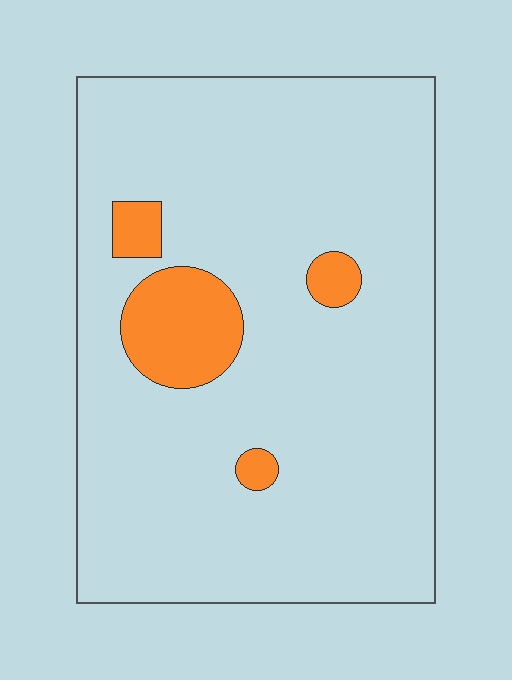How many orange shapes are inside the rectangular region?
4.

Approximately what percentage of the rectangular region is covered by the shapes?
Approximately 10%.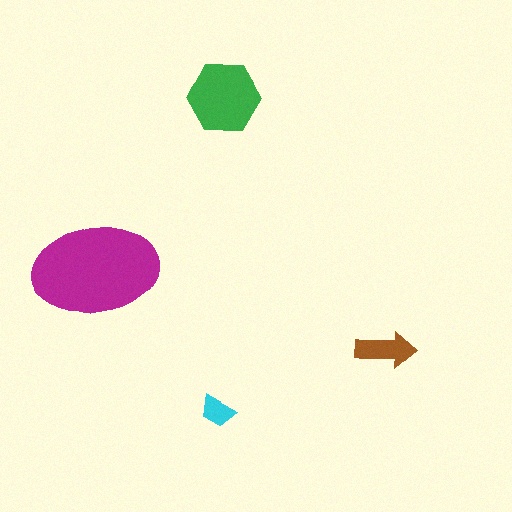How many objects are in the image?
There are 4 objects in the image.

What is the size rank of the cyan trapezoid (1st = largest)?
4th.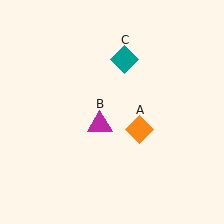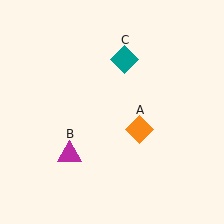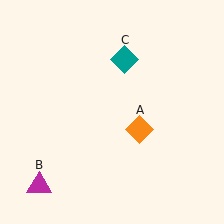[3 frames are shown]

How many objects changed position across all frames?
1 object changed position: magenta triangle (object B).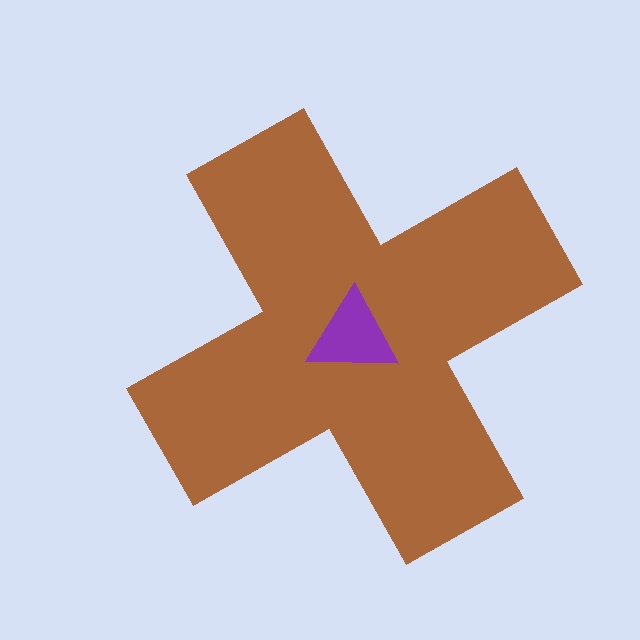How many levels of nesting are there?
2.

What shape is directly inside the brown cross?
The purple triangle.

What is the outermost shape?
The brown cross.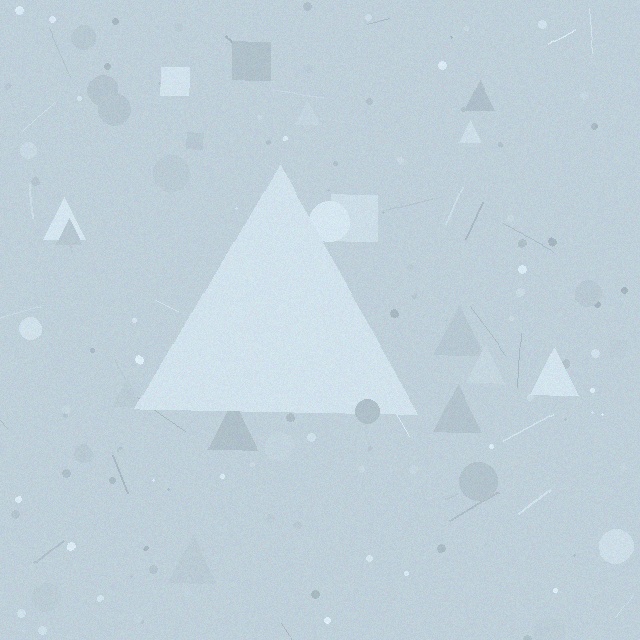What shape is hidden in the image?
A triangle is hidden in the image.